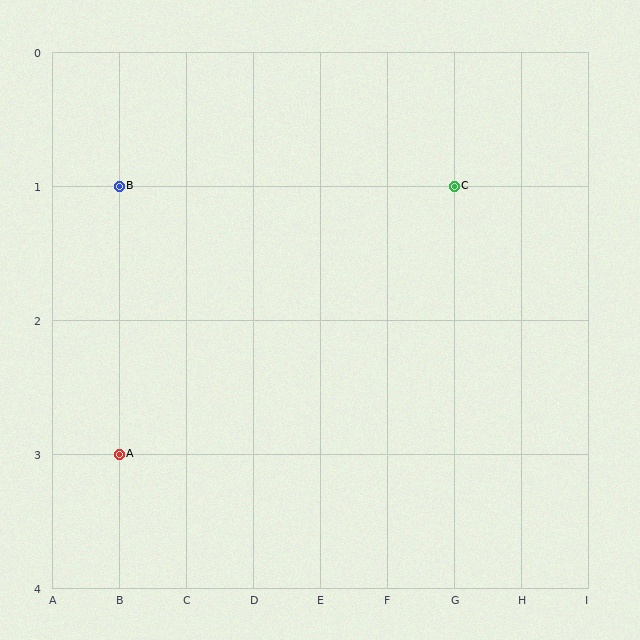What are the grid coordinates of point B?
Point B is at grid coordinates (B, 1).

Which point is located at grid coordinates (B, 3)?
Point A is at (B, 3).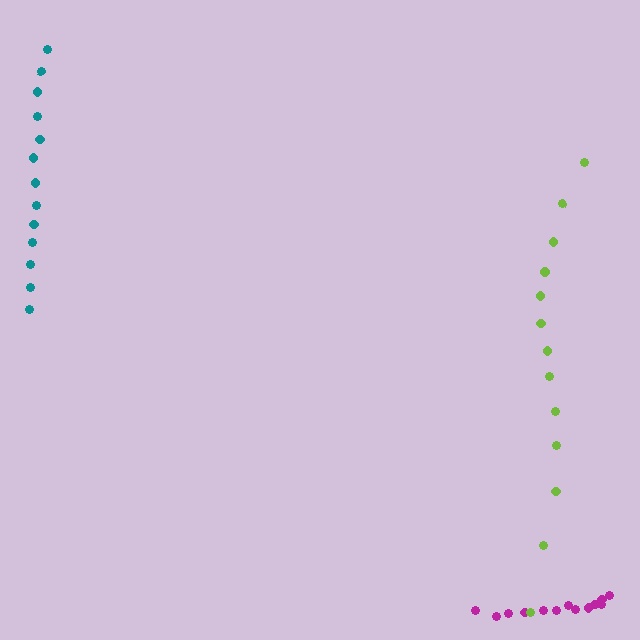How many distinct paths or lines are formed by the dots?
There are 3 distinct paths.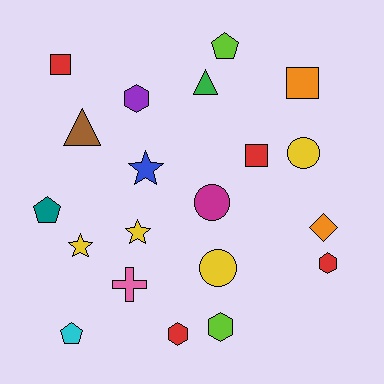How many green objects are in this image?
There is 1 green object.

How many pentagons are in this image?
There are 3 pentagons.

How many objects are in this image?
There are 20 objects.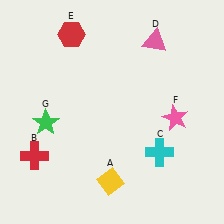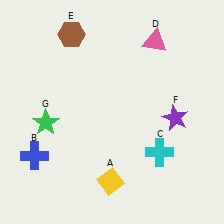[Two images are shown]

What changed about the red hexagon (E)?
In Image 1, E is red. In Image 2, it changed to brown.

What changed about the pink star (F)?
In Image 1, F is pink. In Image 2, it changed to purple.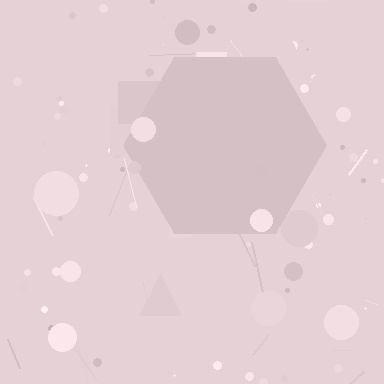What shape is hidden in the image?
A hexagon is hidden in the image.